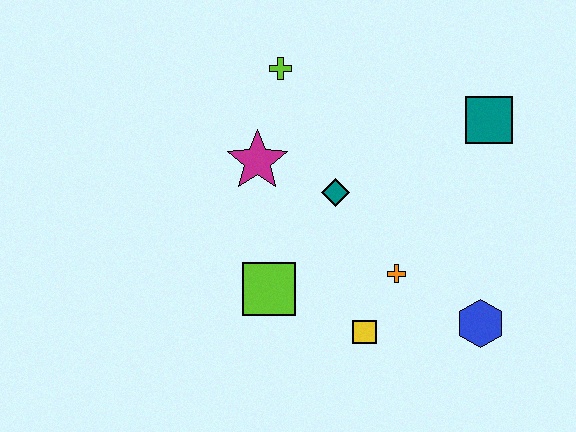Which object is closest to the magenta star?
The teal diamond is closest to the magenta star.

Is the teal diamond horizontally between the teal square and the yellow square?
No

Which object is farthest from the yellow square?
The lime cross is farthest from the yellow square.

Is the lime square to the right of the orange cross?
No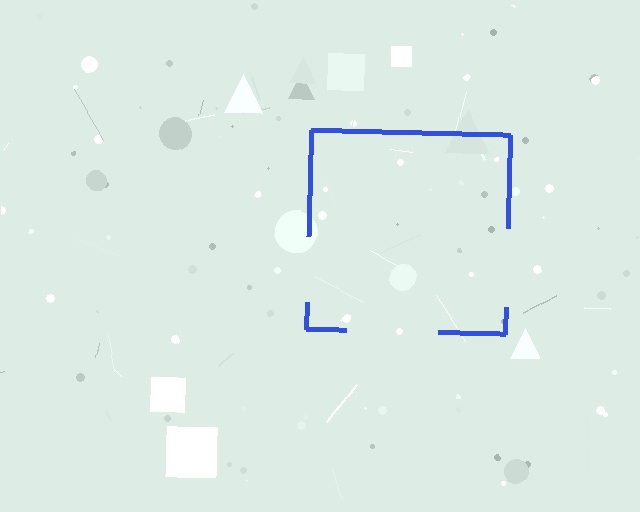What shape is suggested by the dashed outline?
The dashed outline suggests a square.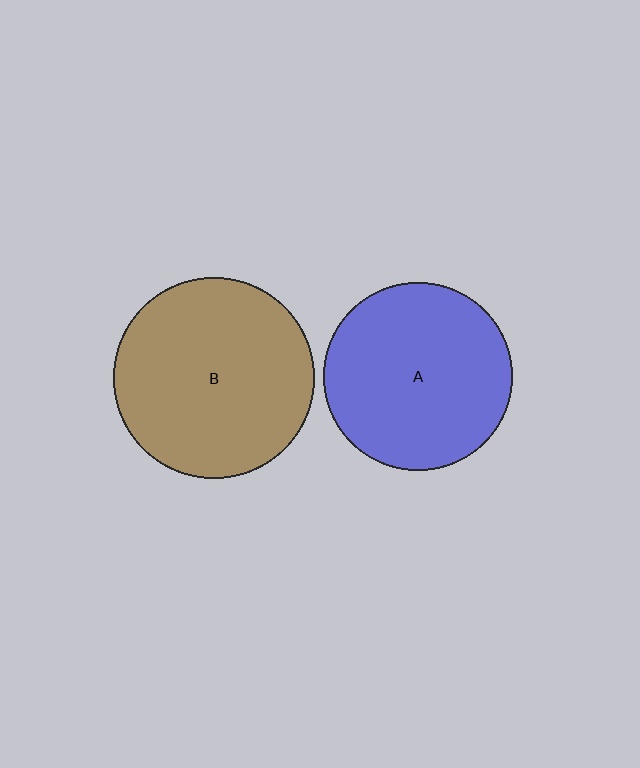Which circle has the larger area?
Circle B (brown).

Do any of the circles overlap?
No, none of the circles overlap.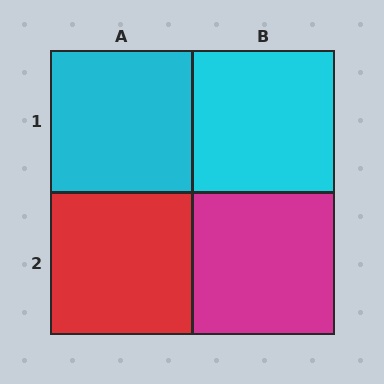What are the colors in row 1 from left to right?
Cyan, cyan.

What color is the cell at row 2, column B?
Magenta.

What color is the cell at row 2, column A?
Red.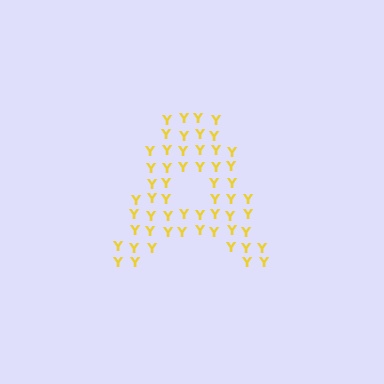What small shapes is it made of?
It is made of small letter Y's.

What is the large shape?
The large shape is the letter A.